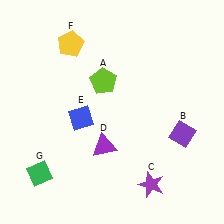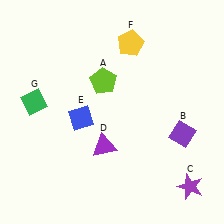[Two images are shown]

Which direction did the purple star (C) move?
The purple star (C) moved right.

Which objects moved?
The objects that moved are: the purple star (C), the yellow pentagon (F), the green diamond (G).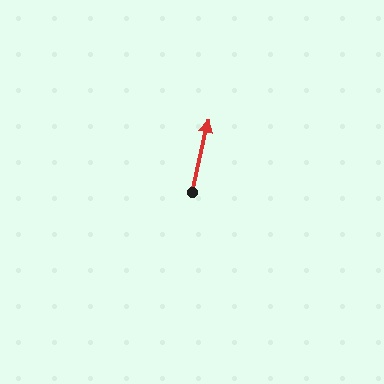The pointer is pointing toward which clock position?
Roughly 12 o'clock.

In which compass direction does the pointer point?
North.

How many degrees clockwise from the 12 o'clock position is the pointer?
Approximately 13 degrees.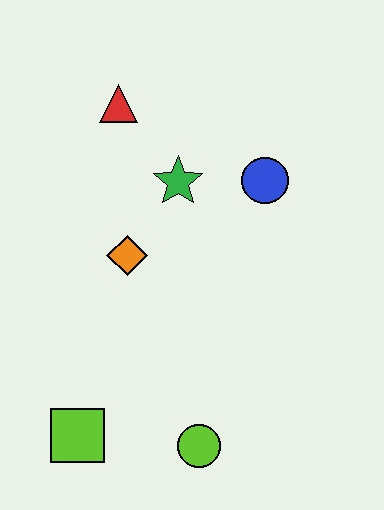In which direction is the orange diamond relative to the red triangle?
The orange diamond is below the red triangle.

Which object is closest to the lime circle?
The lime square is closest to the lime circle.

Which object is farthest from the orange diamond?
The lime circle is farthest from the orange diamond.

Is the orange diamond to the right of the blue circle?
No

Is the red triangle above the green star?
Yes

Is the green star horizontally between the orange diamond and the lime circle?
Yes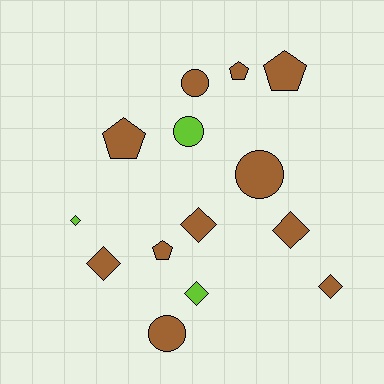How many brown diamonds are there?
There are 4 brown diamonds.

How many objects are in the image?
There are 14 objects.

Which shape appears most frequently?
Diamond, with 6 objects.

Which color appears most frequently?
Brown, with 11 objects.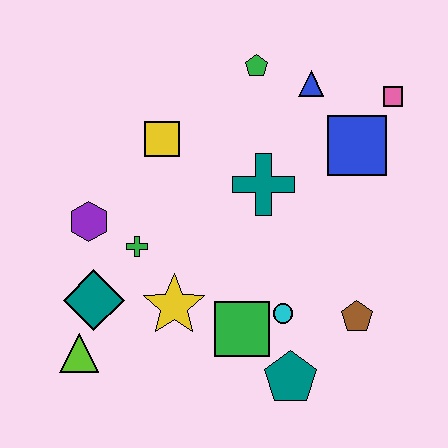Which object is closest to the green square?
The cyan circle is closest to the green square.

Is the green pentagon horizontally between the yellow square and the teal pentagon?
Yes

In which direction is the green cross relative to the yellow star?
The green cross is above the yellow star.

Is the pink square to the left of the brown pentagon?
No